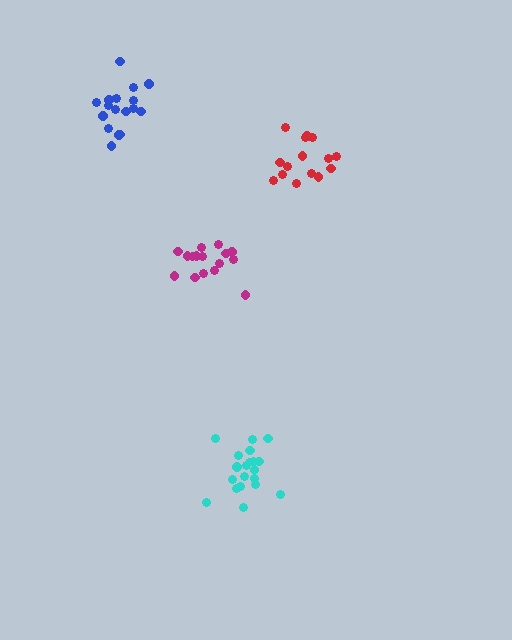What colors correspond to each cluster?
The clusters are colored: red, blue, cyan, magenta.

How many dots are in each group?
Group 1: 15 dots, Group 2: 19 dots, Group 3: 20 dots, Group 4: 16 dots (70 total).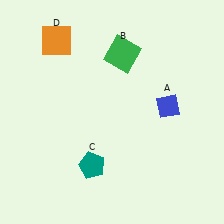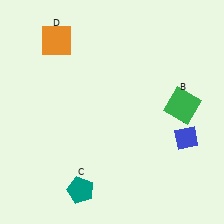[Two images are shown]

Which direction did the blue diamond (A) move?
The blue diamond (A) moved down.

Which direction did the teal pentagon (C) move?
The teal pentagon (C) moved down.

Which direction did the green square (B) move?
The green square (B) moved right.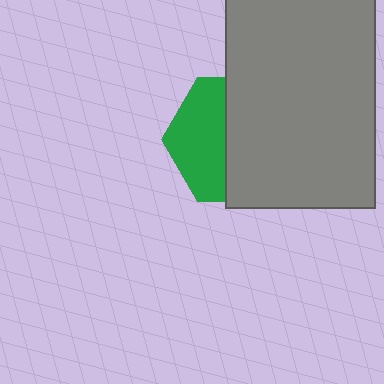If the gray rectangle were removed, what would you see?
You would see the complete green hexagon.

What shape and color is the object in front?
The object in front is a gray rectangle.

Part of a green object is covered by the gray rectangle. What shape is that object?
It is a hexagon.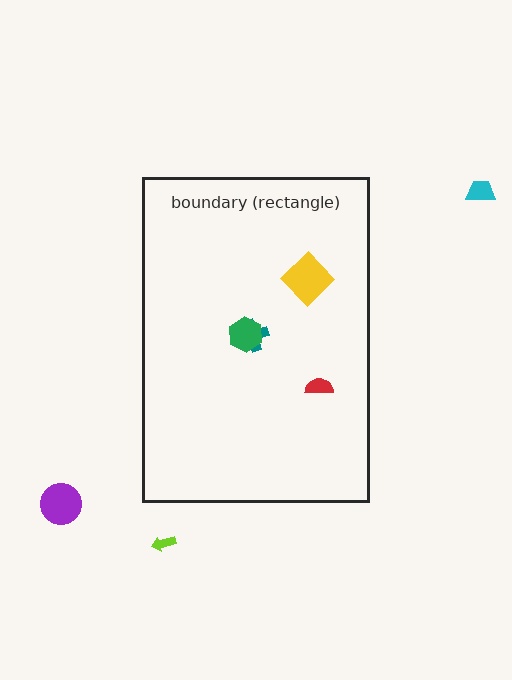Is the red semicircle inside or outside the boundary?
Inside.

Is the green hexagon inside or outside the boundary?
Inside.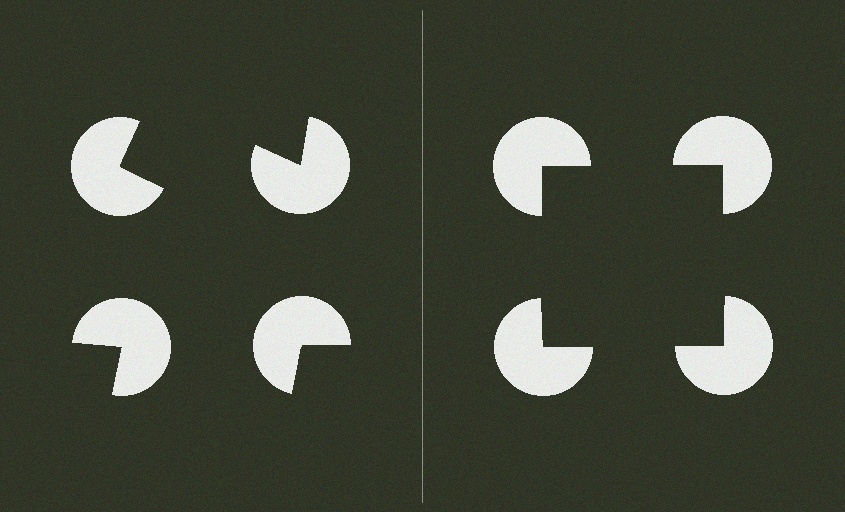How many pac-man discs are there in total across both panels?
8 — 4 on each side.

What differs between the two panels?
The pac-man discs are positioned identically on both sides; only the wedge orientations differ. On the right they align to a square; on the left they are misaligned.